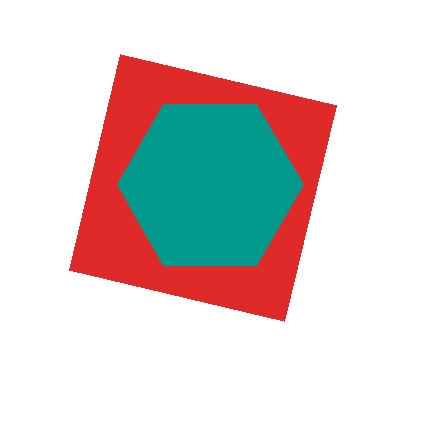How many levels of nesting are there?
2.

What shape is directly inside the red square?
The teal hexagon.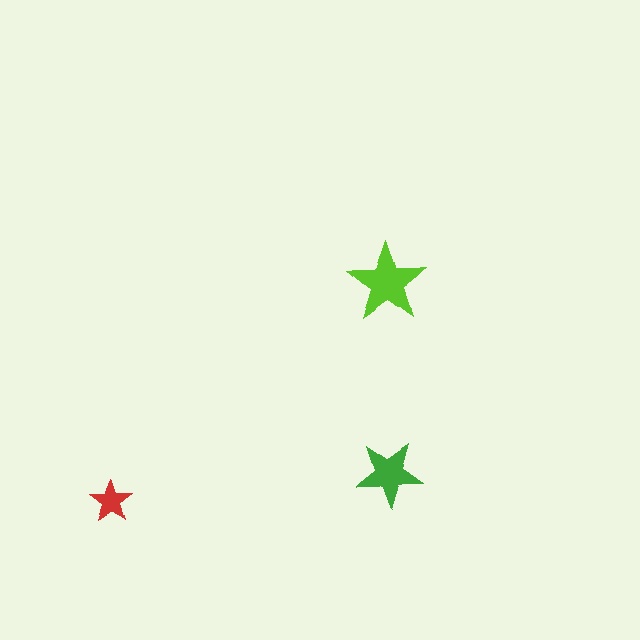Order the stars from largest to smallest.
the lime one, the green one, the red one.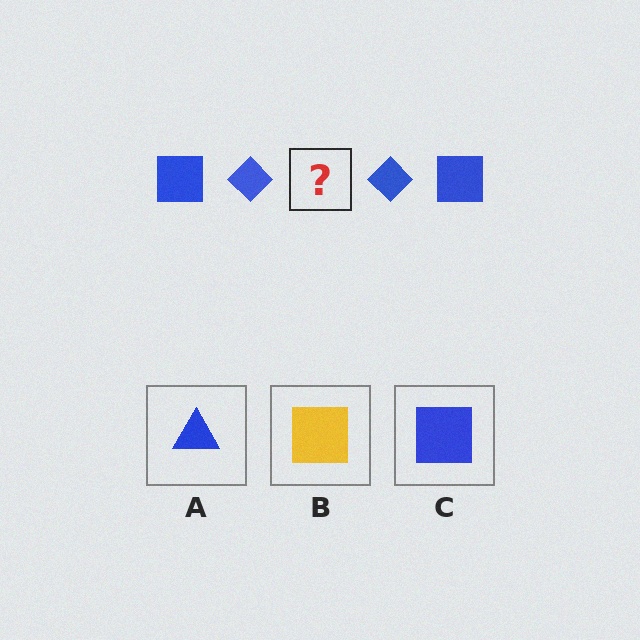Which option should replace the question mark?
Option C.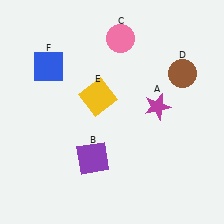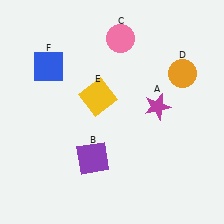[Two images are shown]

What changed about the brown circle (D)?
In Image 1, D is brown. In Image 2, it changed to orange.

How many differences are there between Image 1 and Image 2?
There is 1 difference between the two images.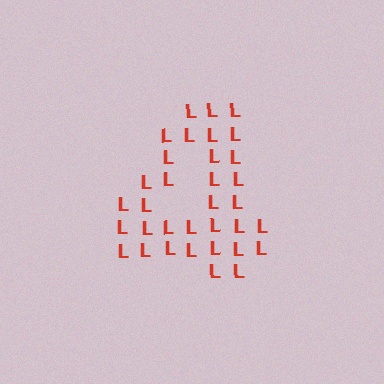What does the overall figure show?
The overall figure shows the digit 4.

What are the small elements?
The small elements are letter L's.